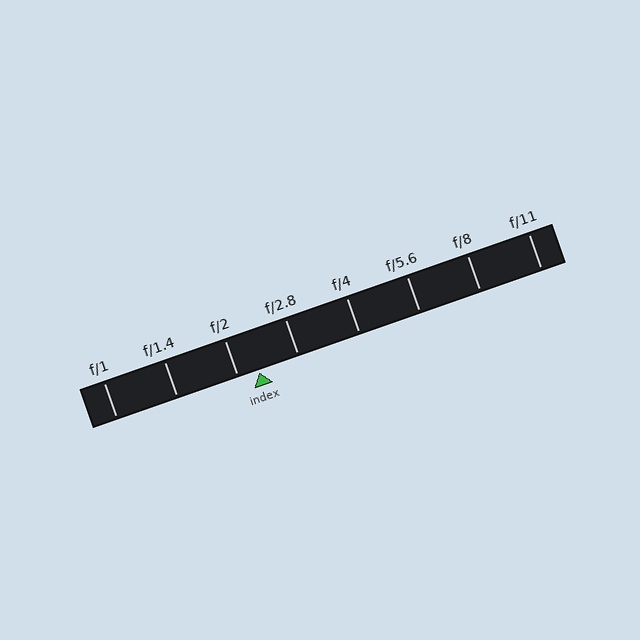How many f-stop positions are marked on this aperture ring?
There are 8 f-stop positions marked.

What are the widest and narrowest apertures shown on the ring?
The widest aperture shown is f/1 and the narrowest is f/11.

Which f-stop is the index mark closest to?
The index mark is closest to f/2.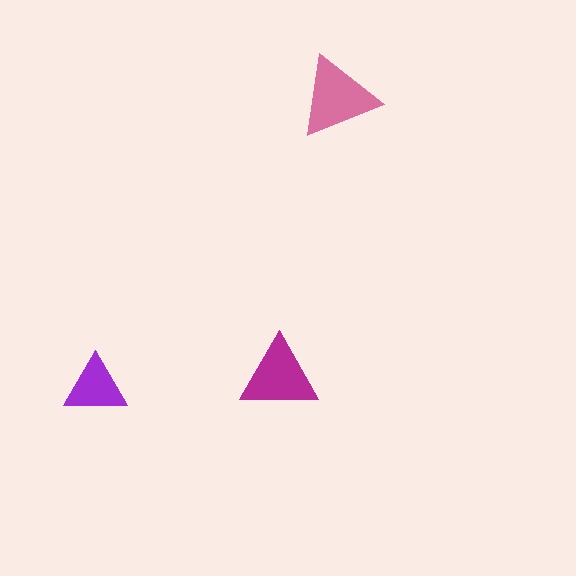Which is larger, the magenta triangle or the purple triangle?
The magenta one.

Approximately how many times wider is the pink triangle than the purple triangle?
About 1.5 times wider.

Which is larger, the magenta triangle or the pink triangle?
The pink one.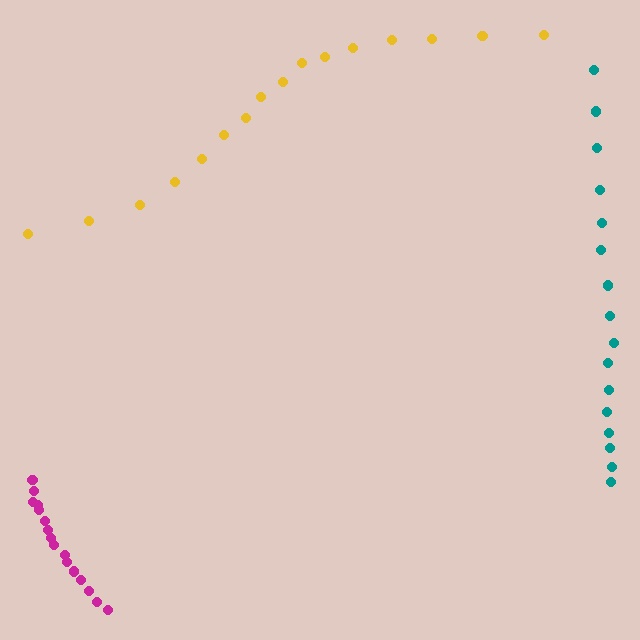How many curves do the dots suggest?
There are 3 distinct paths.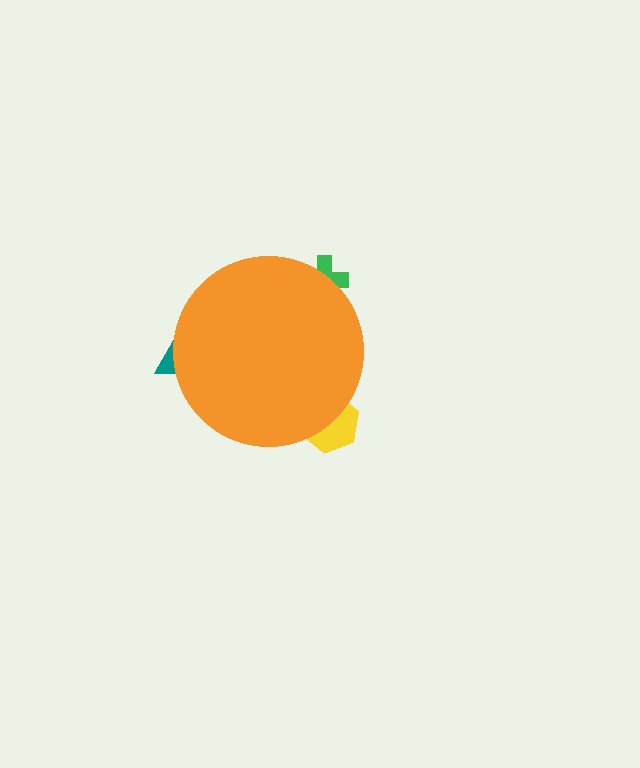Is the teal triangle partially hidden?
Yes, the teal triangle is partially hidden behind the orange circle.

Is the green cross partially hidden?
Yes, the green cross is partially hidden behind the orange circle.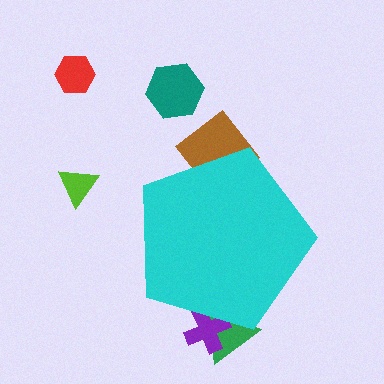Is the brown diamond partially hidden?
Yes, the brown diamond is partially hidden behind the cyan pentagon.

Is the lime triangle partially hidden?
No, the lime triangle is fully visible.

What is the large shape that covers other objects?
A cyan pentagon.